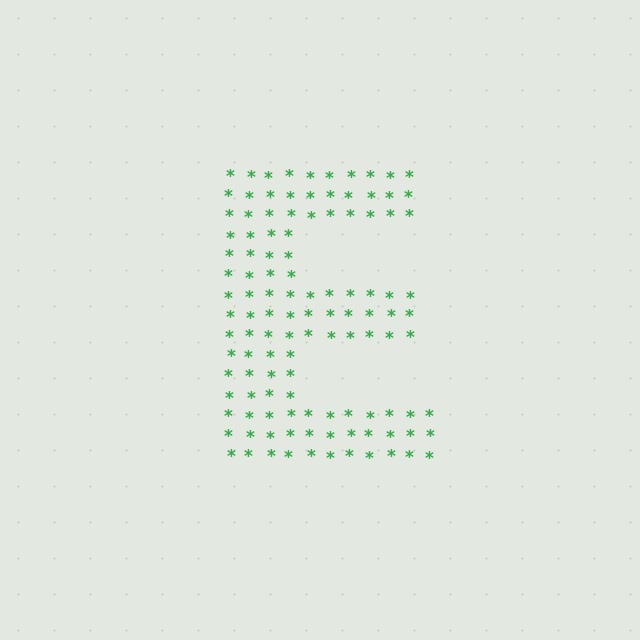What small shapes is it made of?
It is made of small asterisks.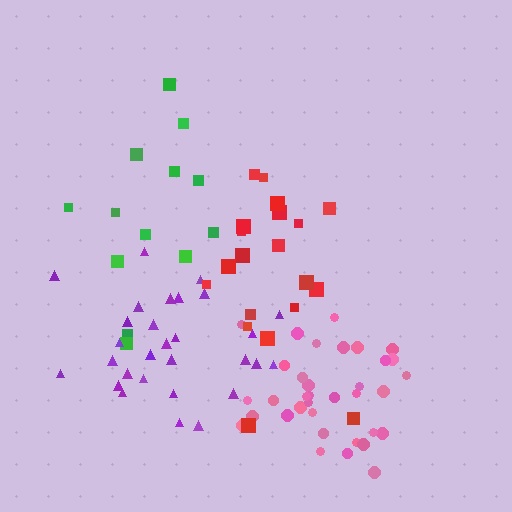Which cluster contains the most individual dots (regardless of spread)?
Pink (35).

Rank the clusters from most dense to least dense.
purple, pink, red, green.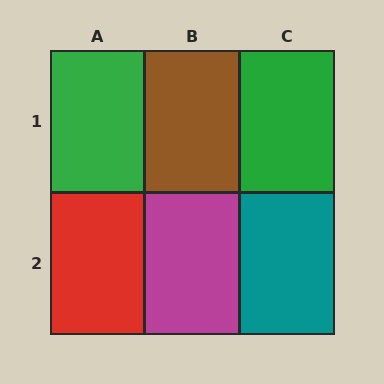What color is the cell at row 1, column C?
Green.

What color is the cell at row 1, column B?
Brown.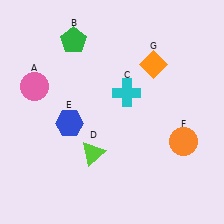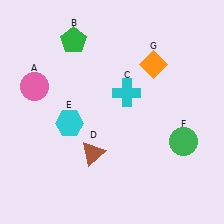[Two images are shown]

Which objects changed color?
D changed from lime to brown. E changed from blue to cyan. F changed from orange to green.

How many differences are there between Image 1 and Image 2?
There are 3 differences between the two images.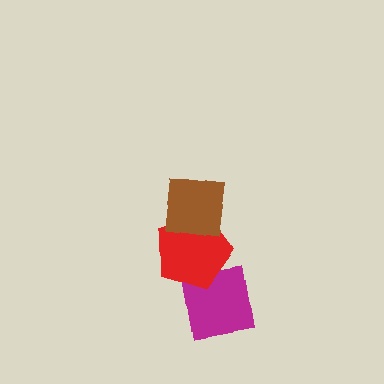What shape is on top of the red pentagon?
The brown square is on top of the red pentagon.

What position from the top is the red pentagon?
The red pentagon is 2nd from the top.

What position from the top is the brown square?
The brown square is 1st from the top.